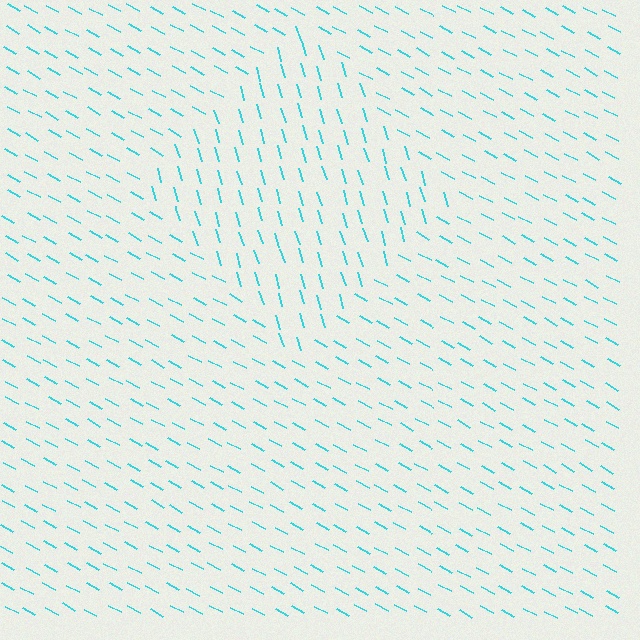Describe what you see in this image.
The image is filled with small cyan line segments. A diamond region in the image has lines oriented differently from the surrounding lines, creating a visible texture boundary.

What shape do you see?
I see a diamond.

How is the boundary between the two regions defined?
The boundary is defined purely by a change in line orientation (approximately 45 degrees difference). All lines are the same color and thickness.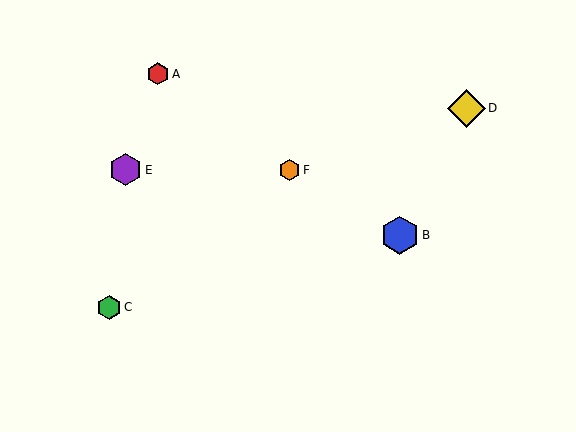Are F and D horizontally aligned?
No, F is at y≈170 and D is at y≈108.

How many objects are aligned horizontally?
2 objects (E, F) are aligned horizontally.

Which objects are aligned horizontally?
Objects E, F are aligned horizontally.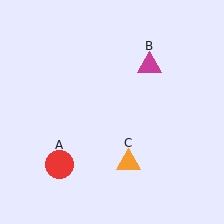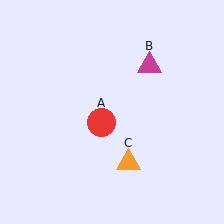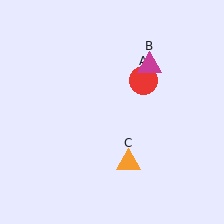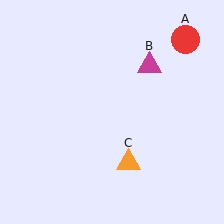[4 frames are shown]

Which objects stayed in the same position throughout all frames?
Magenta triangle (object B) and orange triangle (object C) remained stationary.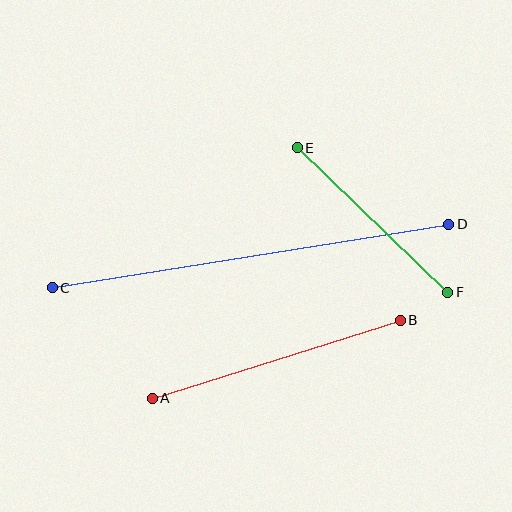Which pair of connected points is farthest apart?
Points C and D are farthest apart.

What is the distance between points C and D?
The distance is approximately 402 pixels.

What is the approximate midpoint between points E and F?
The midpoint is at approximately (372, 220) pixels.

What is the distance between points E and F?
The distance is approximately 209 pixels.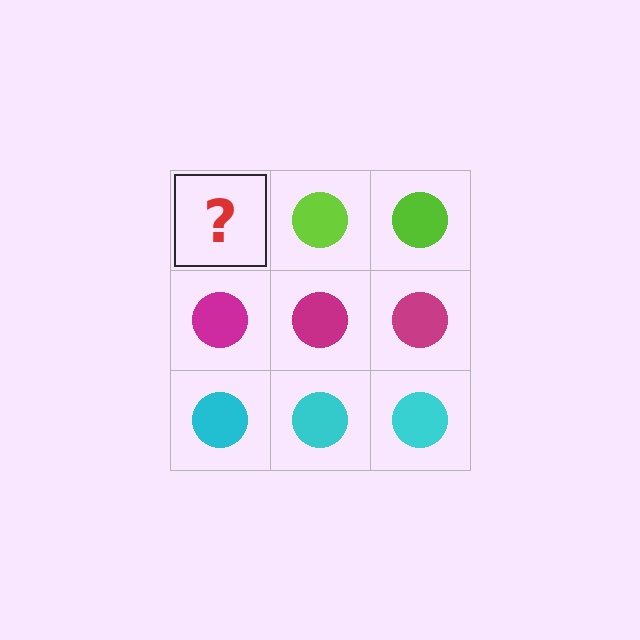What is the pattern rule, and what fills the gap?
The rule is that each row has a consistent color. The gap should be filled with a lime circle.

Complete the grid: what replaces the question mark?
The question mark should be replaced with a lime circle.